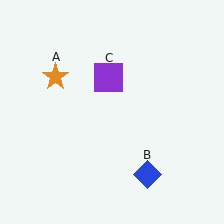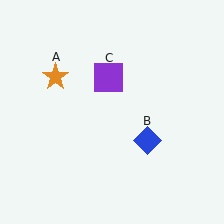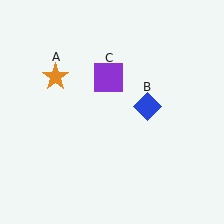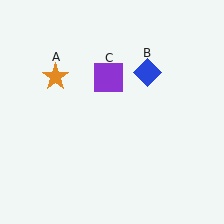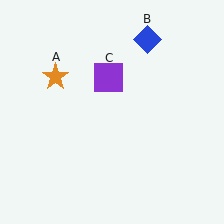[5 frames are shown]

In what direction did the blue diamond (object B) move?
The blue diamond (object B) moved up.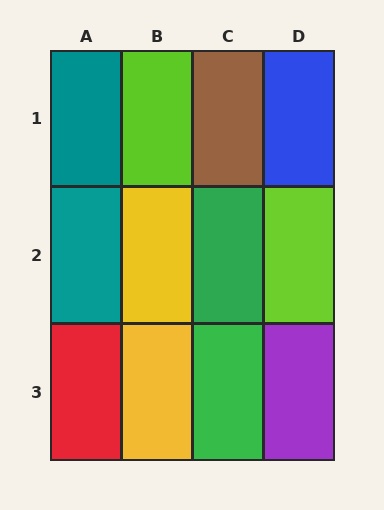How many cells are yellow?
2 cells are yellow.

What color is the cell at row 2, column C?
Green.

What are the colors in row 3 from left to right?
Red, yellow, green, purple.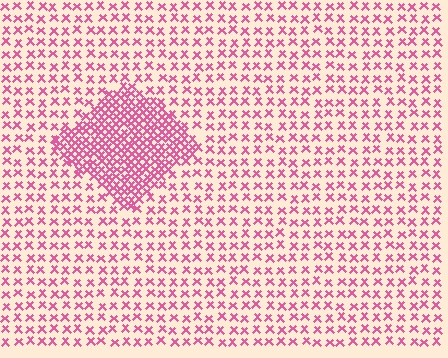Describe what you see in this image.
The image contains small pink elements arranged at two different densities. A diamond-shaped region is visible where the elements are more densely packed than the surrounding area.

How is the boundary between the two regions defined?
The boundary is defined by a change in element density (approximately 2.5x ratio). All elements are the same color, size, and shape.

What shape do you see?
I see a diamond.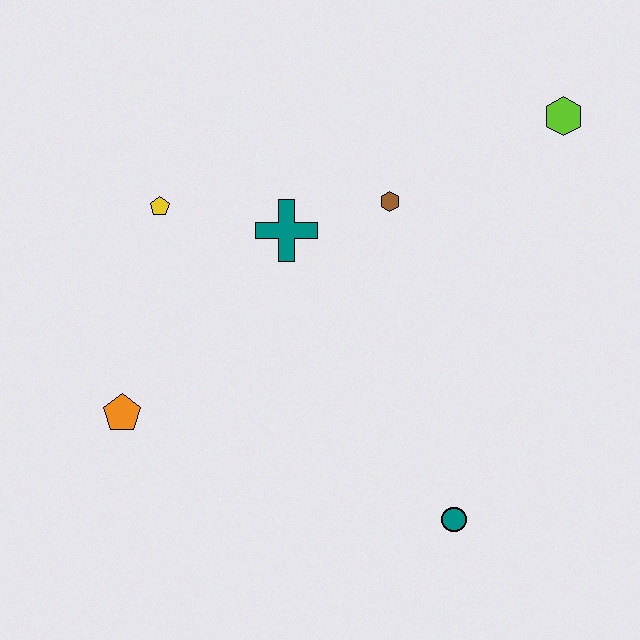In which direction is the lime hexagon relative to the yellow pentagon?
The lime hexagon is to the right of the yellow pentagon.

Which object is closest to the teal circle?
The brown hexagon is closest to the teal circle.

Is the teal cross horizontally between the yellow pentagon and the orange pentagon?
No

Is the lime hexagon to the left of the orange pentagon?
No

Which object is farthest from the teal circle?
The yellow pentagon is farthest from the teal circle.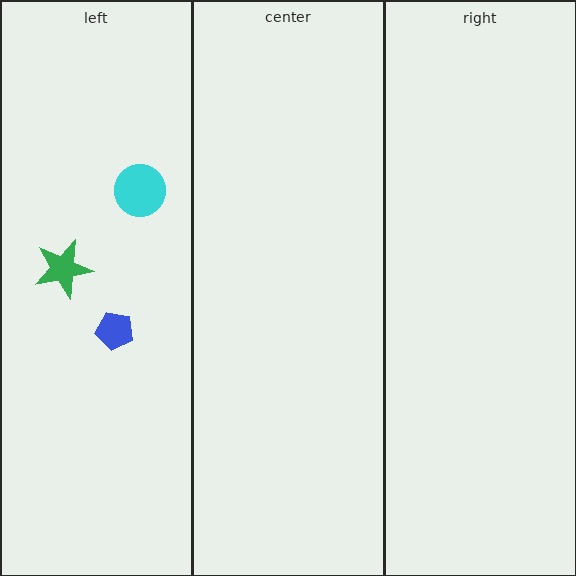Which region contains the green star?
The left region.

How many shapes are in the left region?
3.